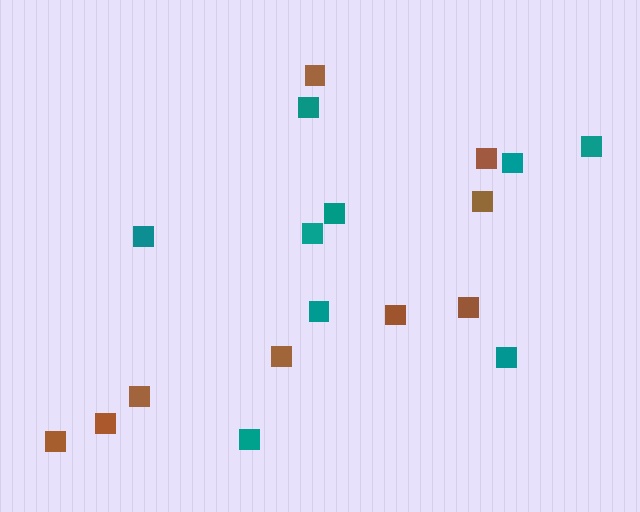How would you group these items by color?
There are 2 groups: one group of brown squares (9) and one group of teal squares (9).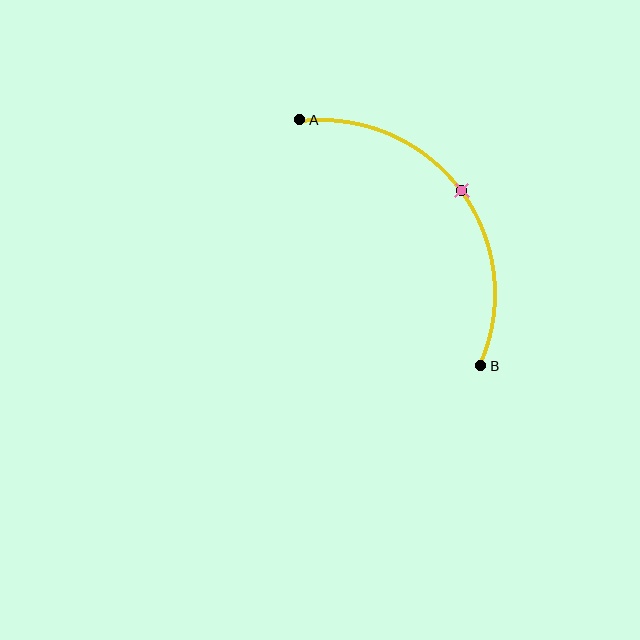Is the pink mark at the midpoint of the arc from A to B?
Yes. The pink mark lies on the arc at equal arc-length from both A and B — it is the arc midpoint.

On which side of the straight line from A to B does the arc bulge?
The arc bulges above and to the right of the straight line connecting A and B.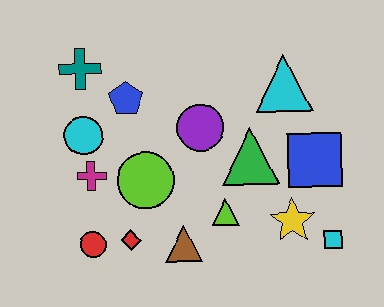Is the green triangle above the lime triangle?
Yes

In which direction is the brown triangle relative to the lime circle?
The brown triangle is below the lime circle.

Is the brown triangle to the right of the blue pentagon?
Yes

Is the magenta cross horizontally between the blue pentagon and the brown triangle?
No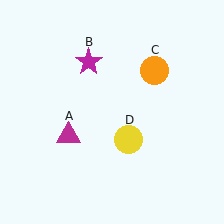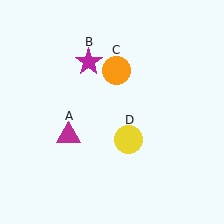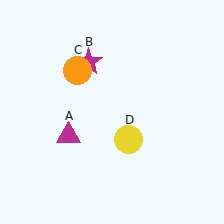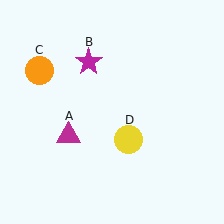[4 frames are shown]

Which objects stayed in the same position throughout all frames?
Magenta triangle (object A) and magenta star (object B) and yellow circle (object D) remained stationary.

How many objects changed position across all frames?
1 object changed position: orange circle (object C).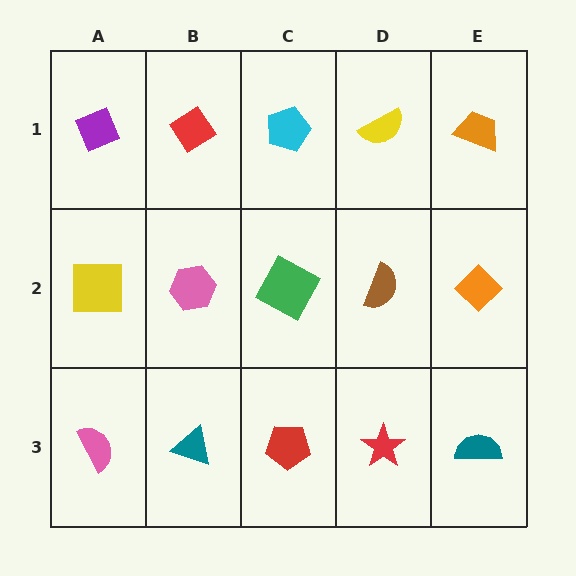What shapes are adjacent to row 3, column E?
An orange diamond (row 2, column E), a red star (row 3, column D).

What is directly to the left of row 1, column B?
A purple diamond.